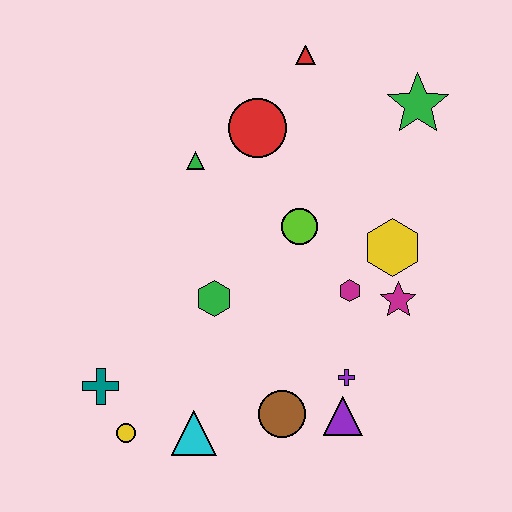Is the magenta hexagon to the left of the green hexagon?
No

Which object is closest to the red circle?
The green triangle is closest to the red circle.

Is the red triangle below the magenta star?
No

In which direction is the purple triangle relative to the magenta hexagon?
The purple triangle is below the magenta hexagon.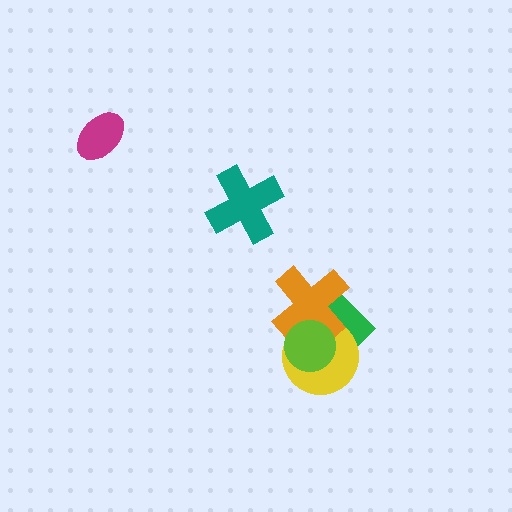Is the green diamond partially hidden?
Yes, it is partially covered by another shape.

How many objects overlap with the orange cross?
3 objects overlap with the orange cross.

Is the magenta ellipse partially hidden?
No, no other shape covers it.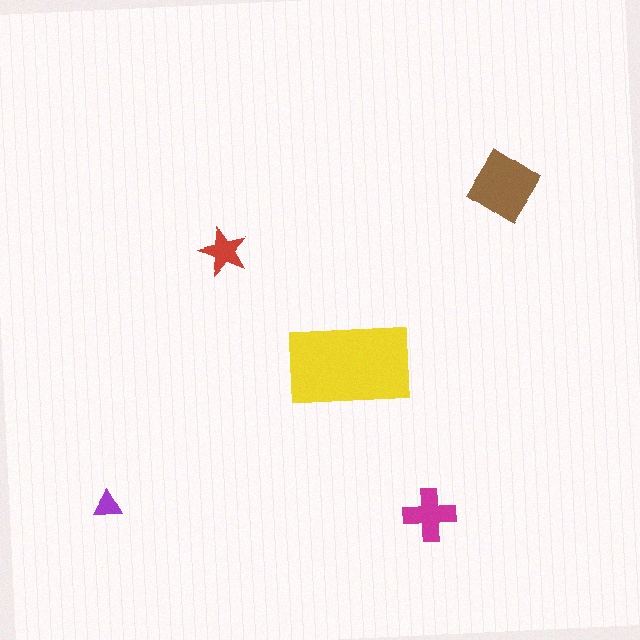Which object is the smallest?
The purple triangle.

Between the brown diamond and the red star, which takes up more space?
The brown diamond.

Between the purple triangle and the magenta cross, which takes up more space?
The magenta cross.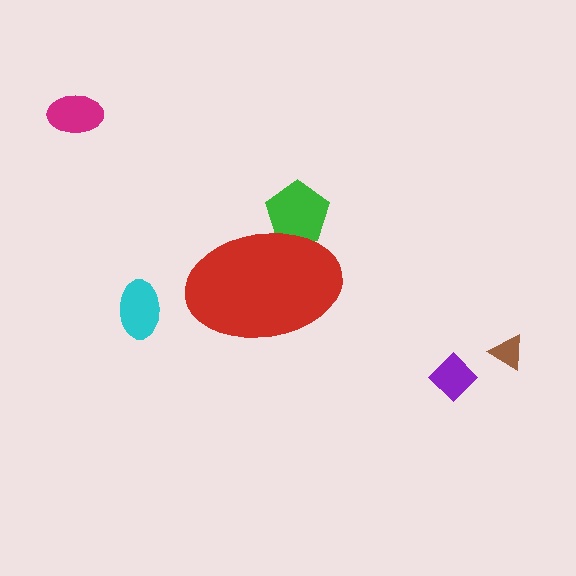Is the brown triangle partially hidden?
No, the brown triangle is fully visible.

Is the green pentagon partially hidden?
Yes, the green pentagon is partially hidden behind the red ellipse.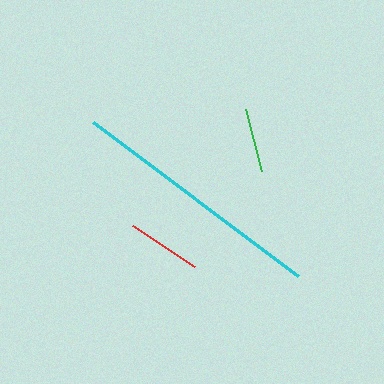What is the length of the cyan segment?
The cyan segment is approximately 256 pixels long.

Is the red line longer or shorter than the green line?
The red line is longer than the green line.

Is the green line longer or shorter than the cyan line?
The cyan line is longer than the green line.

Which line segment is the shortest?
The green line is the shortest at approximately 65 pixels.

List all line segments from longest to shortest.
From longest to shortest: cyan, red, green.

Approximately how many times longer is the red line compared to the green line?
The red line is approximately 1.1 times the length of the green line.